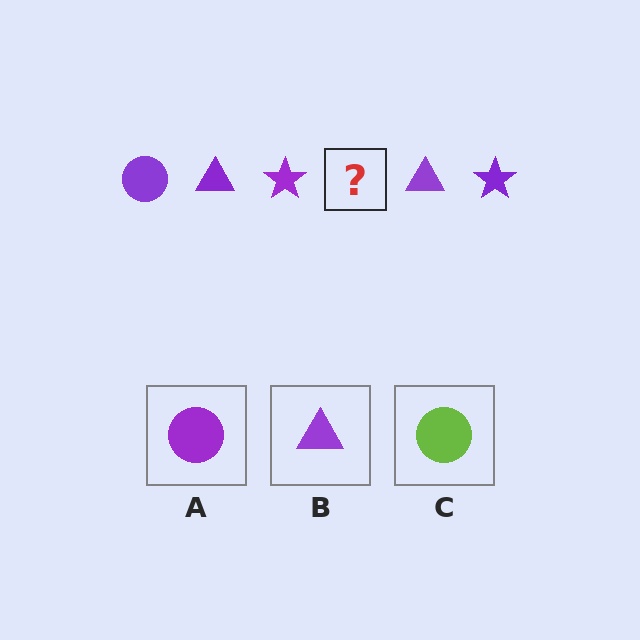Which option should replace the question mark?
Option A.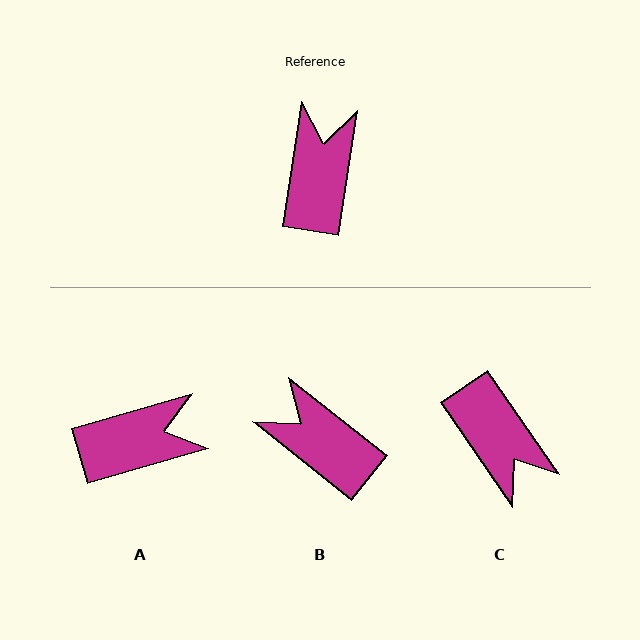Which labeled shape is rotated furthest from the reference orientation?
C, about 137 degrees away.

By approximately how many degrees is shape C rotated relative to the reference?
Approximately 137 degrees clockwise.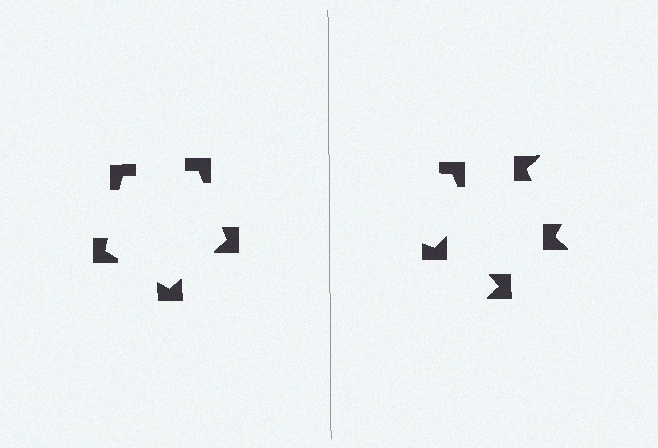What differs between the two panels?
The notched squares are positioned identically on both sides; only the wedge orientations differ. On the left they align to a pentagon; on the right they are misaligned.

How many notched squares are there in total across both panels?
10 — 5 on each side.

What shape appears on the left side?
An illusory pentagon.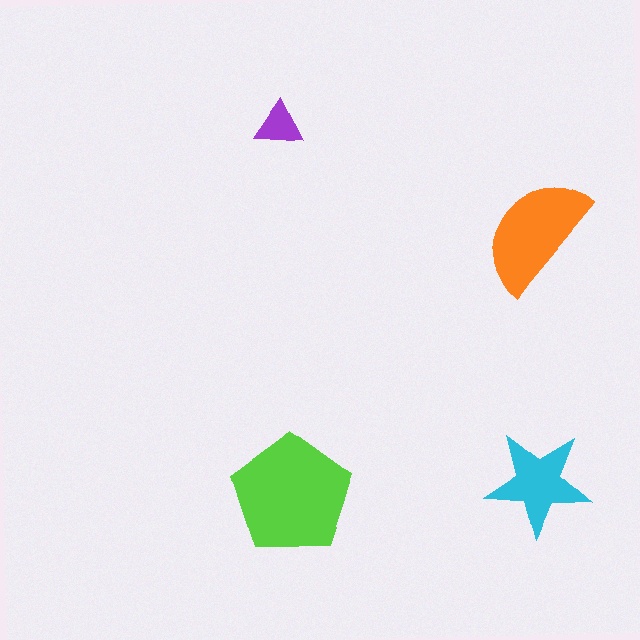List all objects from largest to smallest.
The lime pentagon, the orange semicircle, the cyan star, the purple triangle.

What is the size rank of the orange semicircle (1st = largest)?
2nd.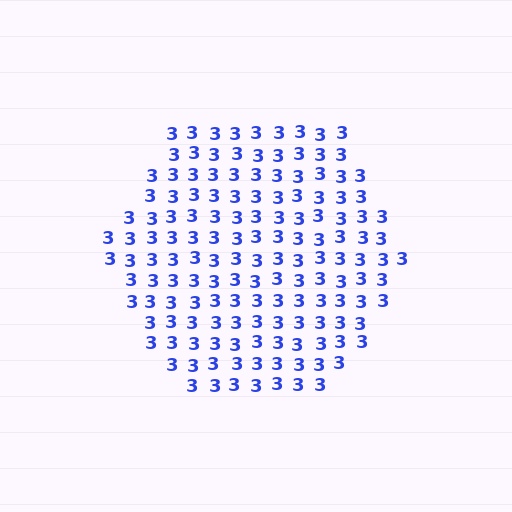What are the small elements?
The small elements are digit 3's.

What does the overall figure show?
The overall figure shows a hexagon.